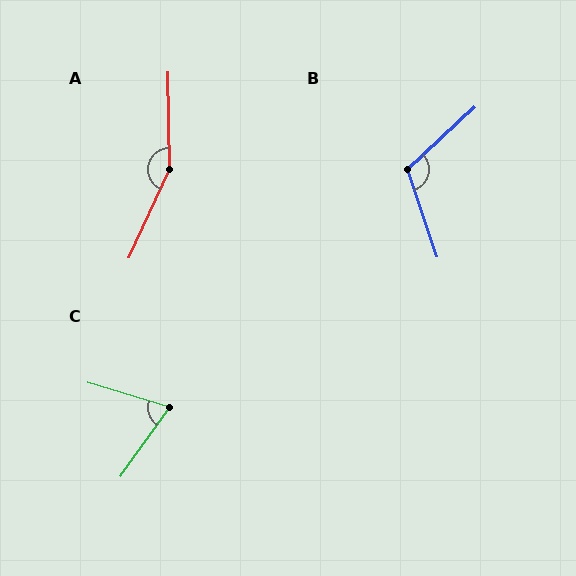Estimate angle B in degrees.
Approximately 114 degrees.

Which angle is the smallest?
C, at approximately 71 degrees.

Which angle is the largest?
A, at approximately 155 degrees.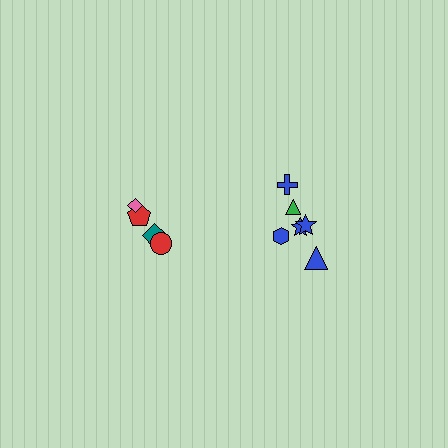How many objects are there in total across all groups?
There are 10 objects.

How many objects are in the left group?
There are 4 objects.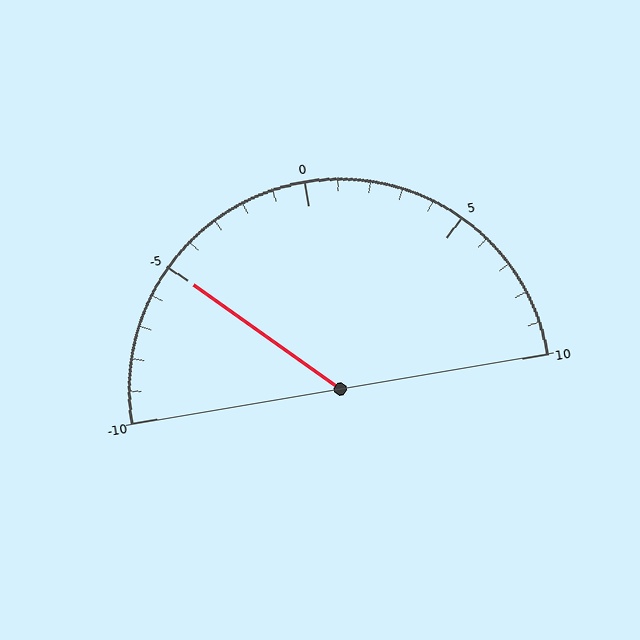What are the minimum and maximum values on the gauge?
The gauge ranges from -10 to 10.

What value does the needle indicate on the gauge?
The needle indicates approximately -5.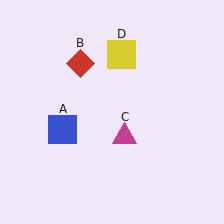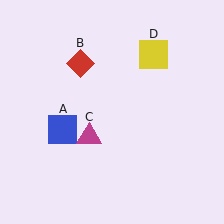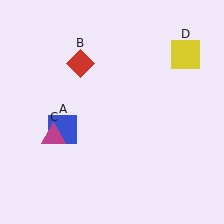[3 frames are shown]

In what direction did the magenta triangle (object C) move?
The magenta triangle (object C) moved left.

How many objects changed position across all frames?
2 objects changed position: magenta triangle (object C), yellow square (object D).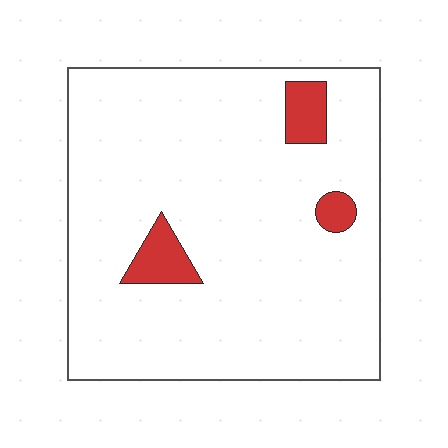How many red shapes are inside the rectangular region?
3.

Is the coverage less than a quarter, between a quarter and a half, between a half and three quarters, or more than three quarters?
Less than a quarter.